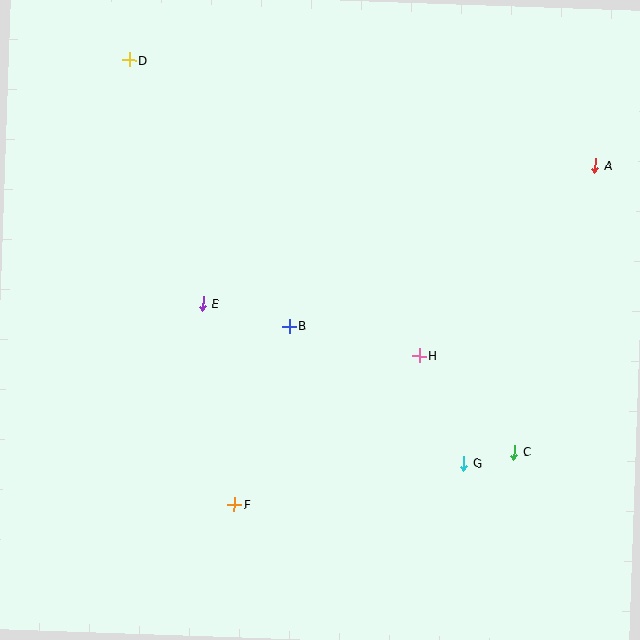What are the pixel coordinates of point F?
Point F is at (234, 505).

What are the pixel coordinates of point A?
Point A is at (595, 166).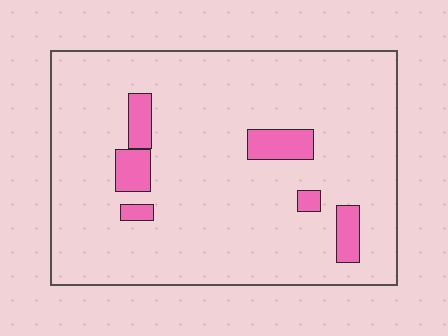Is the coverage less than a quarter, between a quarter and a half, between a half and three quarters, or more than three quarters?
Less than a quarter.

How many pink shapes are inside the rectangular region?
6.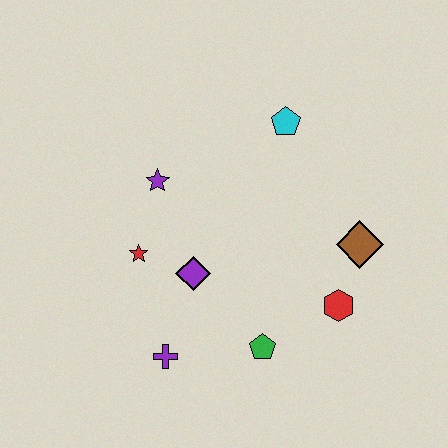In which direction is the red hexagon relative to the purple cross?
The red hexagon is to the right of the purple cross.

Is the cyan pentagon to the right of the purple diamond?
Yes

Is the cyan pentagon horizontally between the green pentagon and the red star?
No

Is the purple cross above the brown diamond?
No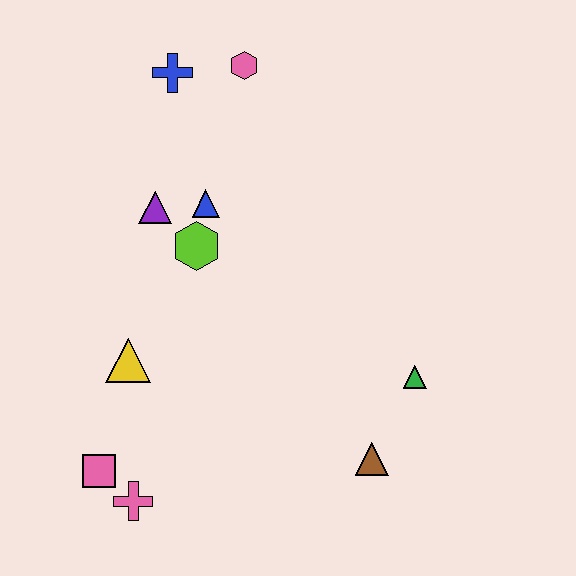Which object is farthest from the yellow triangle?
The pink hexagon is farthest from the yellow triangle.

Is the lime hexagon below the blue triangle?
Yes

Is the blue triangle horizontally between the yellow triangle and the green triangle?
Yes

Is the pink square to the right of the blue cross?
No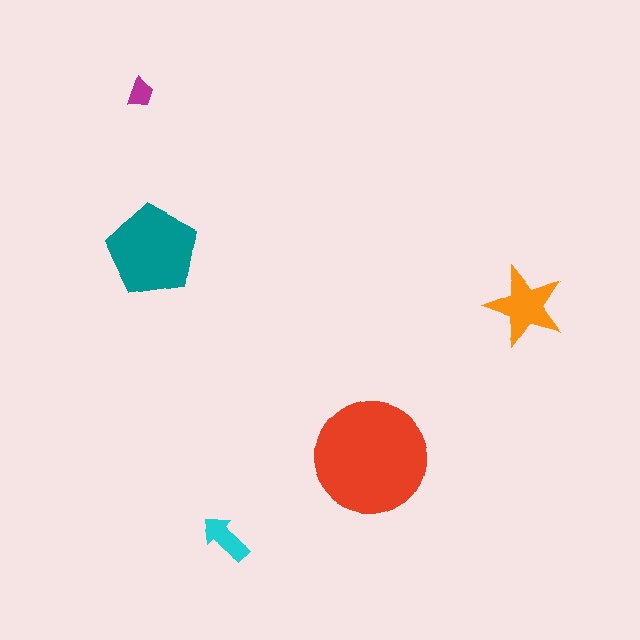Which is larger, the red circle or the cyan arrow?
The red circle.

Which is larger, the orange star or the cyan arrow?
The orange star.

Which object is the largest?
The red circle.